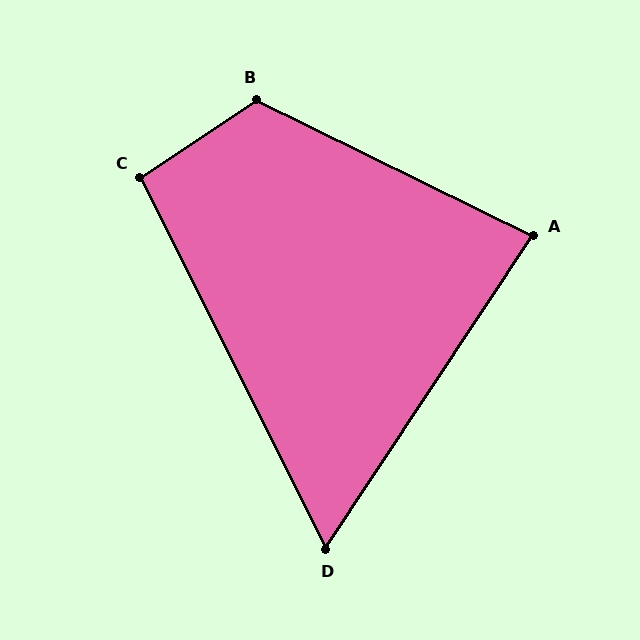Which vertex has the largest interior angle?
B, at approximately 120 degrees.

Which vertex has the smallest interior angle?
D, at approximately 60 degrees.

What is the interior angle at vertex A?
Approximately 83 degrees (acute).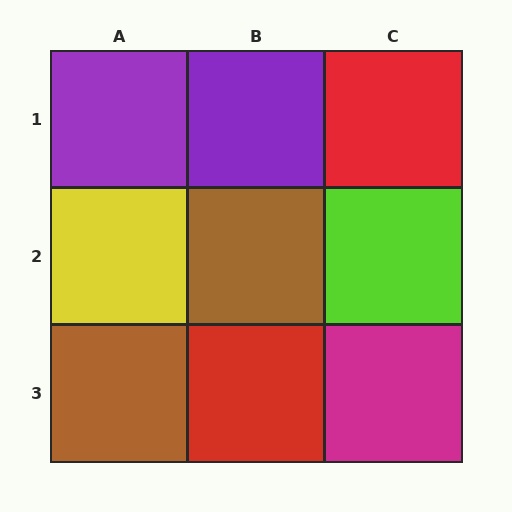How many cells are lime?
1 cell is lime.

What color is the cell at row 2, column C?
Lime.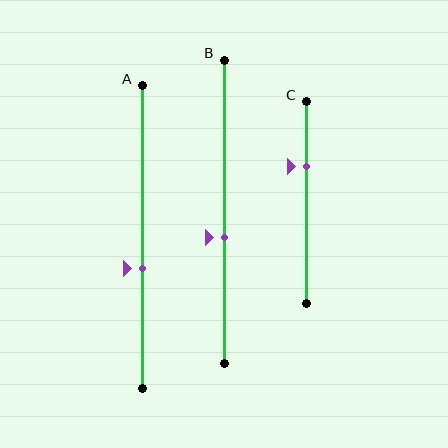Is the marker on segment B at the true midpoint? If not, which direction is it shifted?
No, the marker on segment B is shifted downward by about 8% of the segment length.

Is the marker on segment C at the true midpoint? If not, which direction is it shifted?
No, the marker on segment C is shifted upward by about 18% of the segment length.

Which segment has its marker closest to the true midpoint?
Segment B has its marker closest to the true midpoint.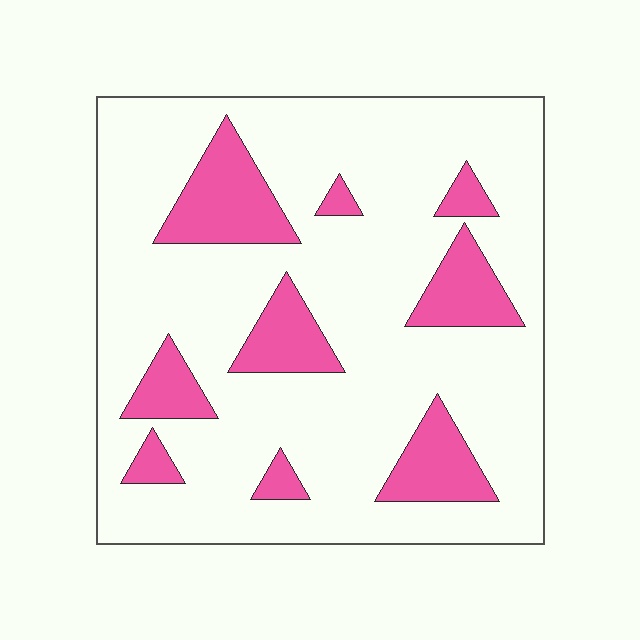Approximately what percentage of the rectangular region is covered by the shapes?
Approximately 20%.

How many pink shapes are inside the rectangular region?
9.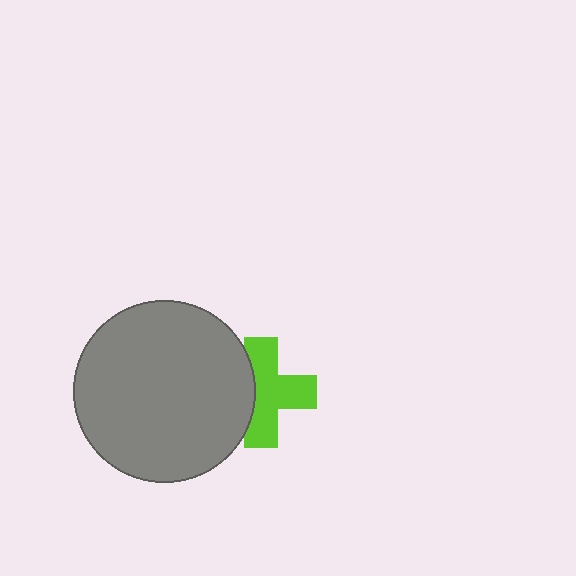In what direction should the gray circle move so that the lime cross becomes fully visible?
The gray circle should move left. That is the shortest direction to clear the overlap and leave the lime cross fully visible.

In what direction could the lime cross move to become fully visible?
The lime cross could move right. That would shift it out from behind the gray circle entirely.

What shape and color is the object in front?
The object in front is a gray circle.